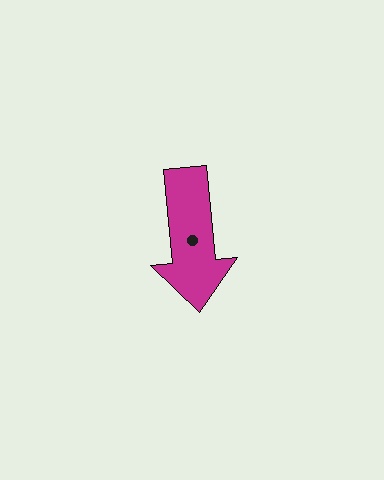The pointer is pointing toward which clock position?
Roughly 6 o'clock.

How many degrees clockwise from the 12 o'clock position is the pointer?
Approximately 174 degrees.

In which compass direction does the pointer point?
South.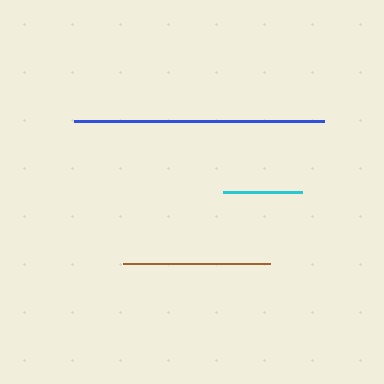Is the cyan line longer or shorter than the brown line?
The brown line is longer than the cyan line.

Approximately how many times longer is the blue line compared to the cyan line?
The blue line is approximately 3.2 times the length of the cyan line.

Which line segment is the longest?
The blue line is the longest at approximately 250 pixels.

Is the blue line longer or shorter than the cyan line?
The blue line is longer than the cyan line.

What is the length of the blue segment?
The blue segment is approximately 250 pixels long.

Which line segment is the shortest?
The cyan line is the shortest at approximately 79 pixels.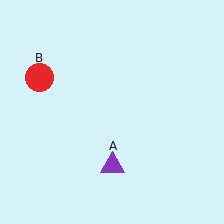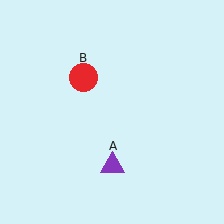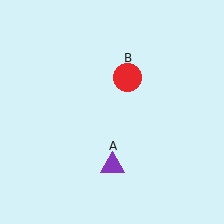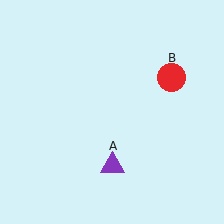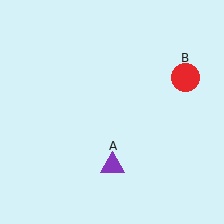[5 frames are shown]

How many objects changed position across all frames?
1 object changed position: red circle (object B).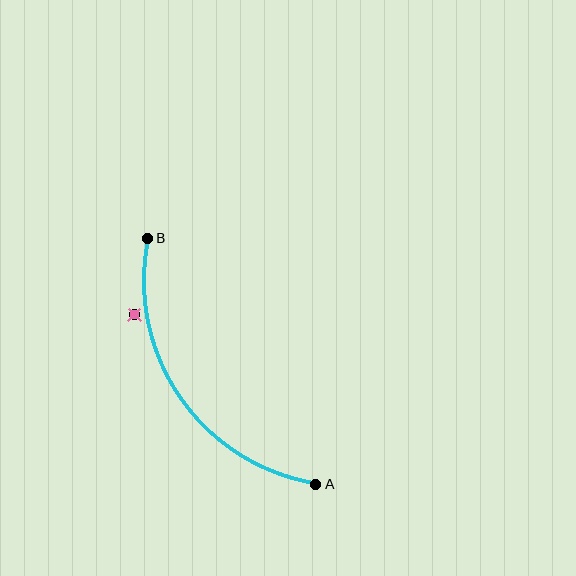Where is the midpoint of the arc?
The arc midpoint is the point on the curve farthest from the straight line joining A and B. It sits below and to the left of that line.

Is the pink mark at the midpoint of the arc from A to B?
No — the pink mark does not lie on the arc at all. It sits slightly outside the curve.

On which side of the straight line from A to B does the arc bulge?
The arc bulges below and to the left of the straight line connecting A and B.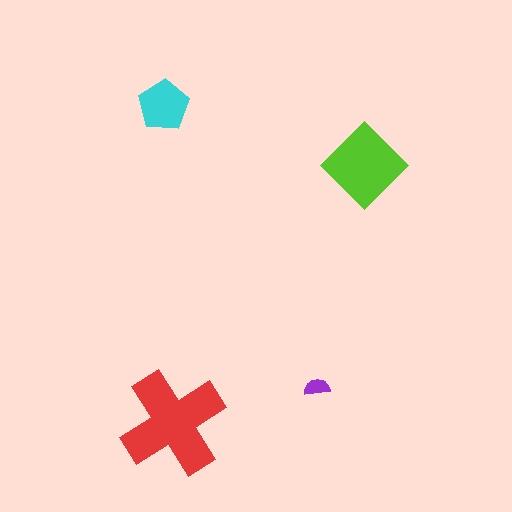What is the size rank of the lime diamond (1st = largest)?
2nd.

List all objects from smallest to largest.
The purple semicircle, the cyan pentagon, the lime diamond, the red cross.